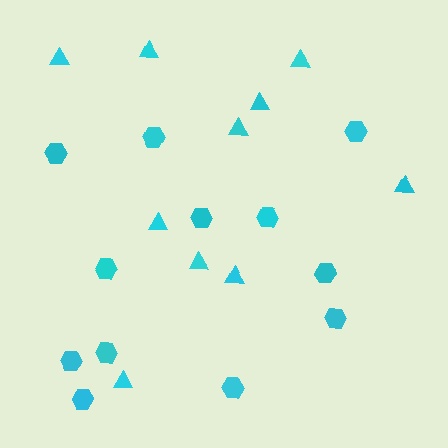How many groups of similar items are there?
There are 2 groups: one group of hexagons (12) and one group of triangles (10).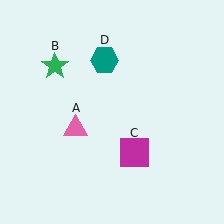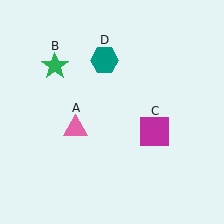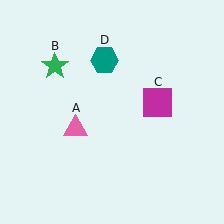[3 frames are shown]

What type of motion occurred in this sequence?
The magenta square (object C) rotated counterclockwise around the center of the scene.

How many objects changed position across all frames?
1 object changed position: magenta square (object C).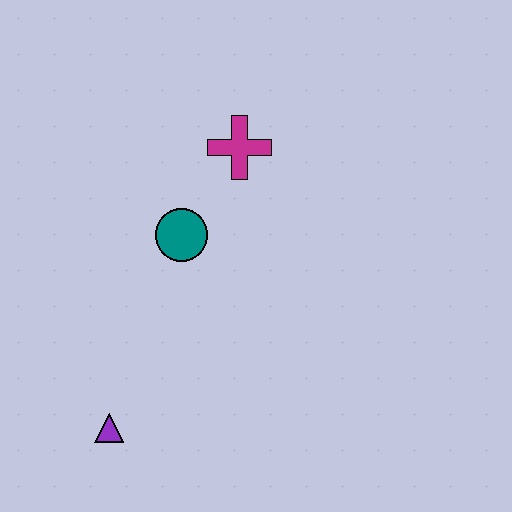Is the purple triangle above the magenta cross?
No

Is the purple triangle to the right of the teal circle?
No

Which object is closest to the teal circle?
The magenta cross is closest to the teal circle.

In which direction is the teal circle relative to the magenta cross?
The teal circle is below the magenta cross.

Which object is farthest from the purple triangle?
The magenta cross is farthest from the purple triangle.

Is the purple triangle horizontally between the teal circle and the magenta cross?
No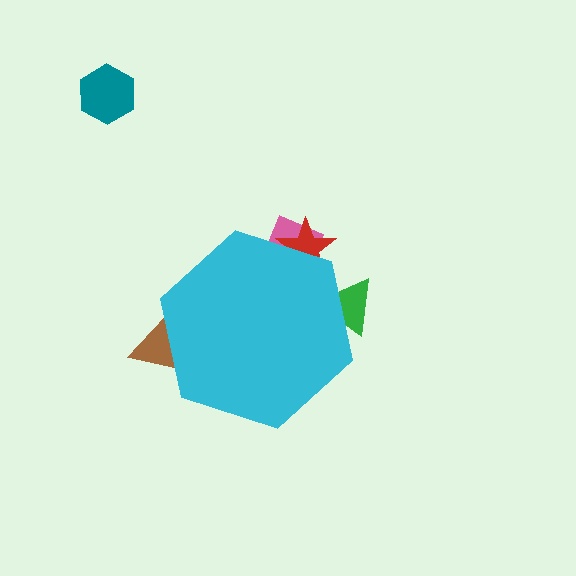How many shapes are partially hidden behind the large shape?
4 shapes are partially hidden.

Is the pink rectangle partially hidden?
Yes, the pink rectangle is partially hidden behind the cyan hexagon.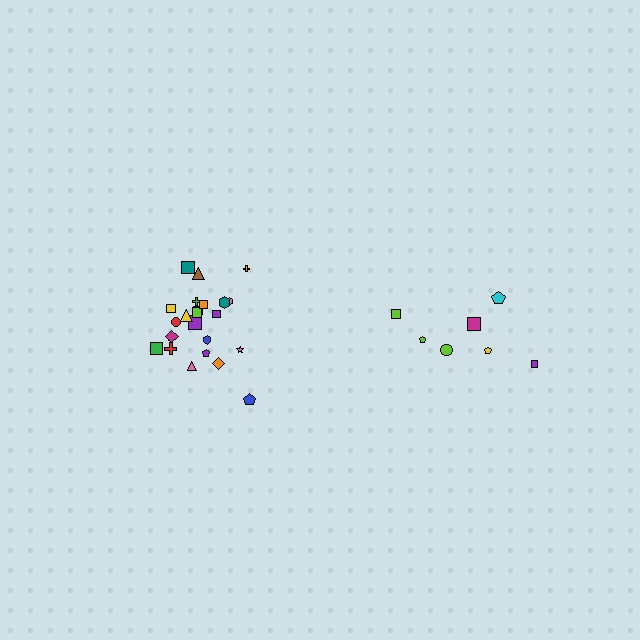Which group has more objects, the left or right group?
The left group.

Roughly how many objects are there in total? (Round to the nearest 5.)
Roughly 30 objects in total.